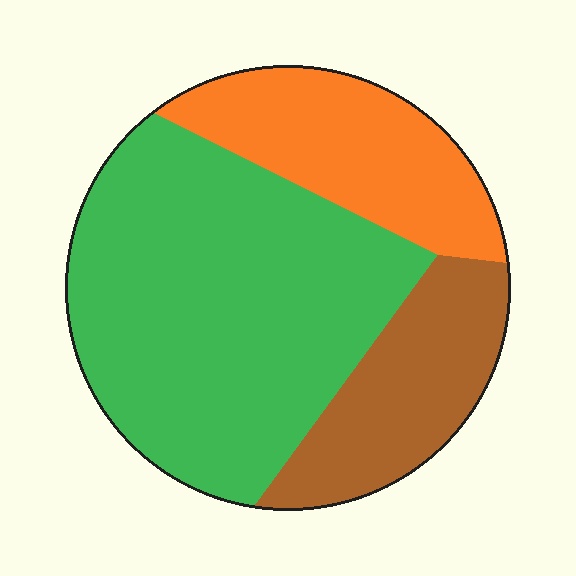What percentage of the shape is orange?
Orange takes up about one quarter (1/4) of the shape.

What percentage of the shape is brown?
Brown covers around 20% of the shape.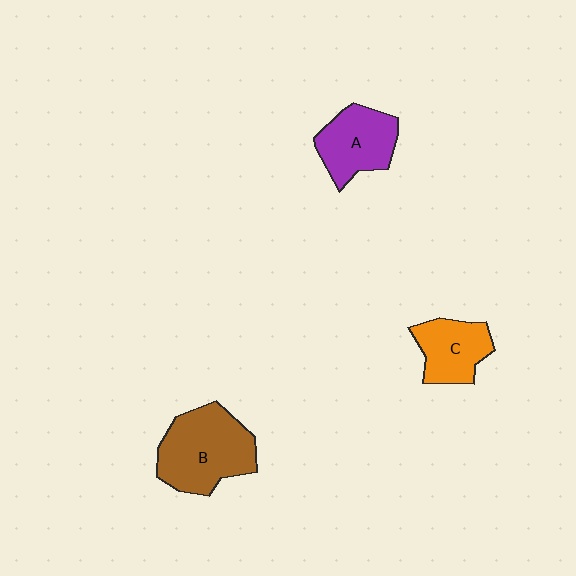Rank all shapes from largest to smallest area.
From largest to smallest: B (brown), A (purple), C (orange).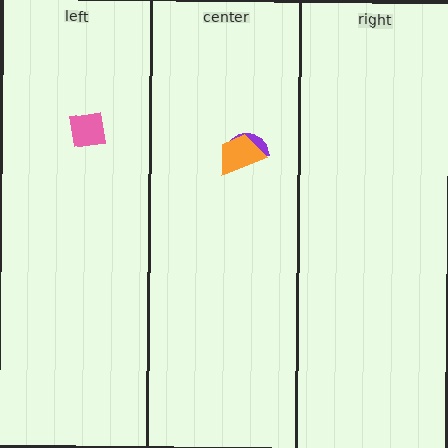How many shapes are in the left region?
1.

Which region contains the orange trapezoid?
The center region.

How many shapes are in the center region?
2.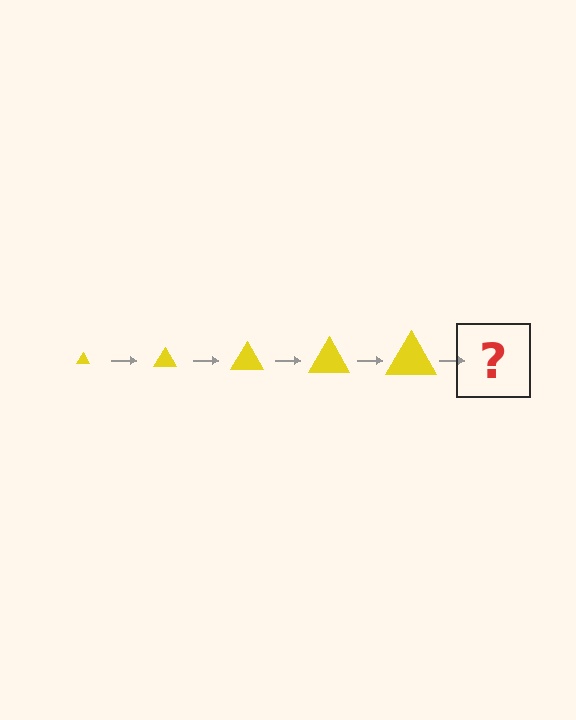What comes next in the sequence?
The next element should be a yellow triangle, larger than the previous one.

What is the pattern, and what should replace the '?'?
The pattern is that the triangle gets progressively larger each step. The '?' should be a yellow triangle, larger than the previous one.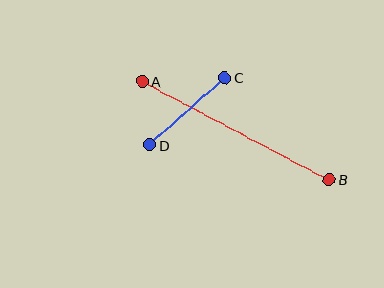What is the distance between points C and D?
The distance is approximately 101 pixels.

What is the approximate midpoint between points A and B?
The midpoint is at approximately (236, 130) pixels.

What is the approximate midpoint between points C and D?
The midpoint is at approximately (187, 111) pixels.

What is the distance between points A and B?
The distance is approximately 211 pixels.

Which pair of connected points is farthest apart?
Points A and B are farthest apart.